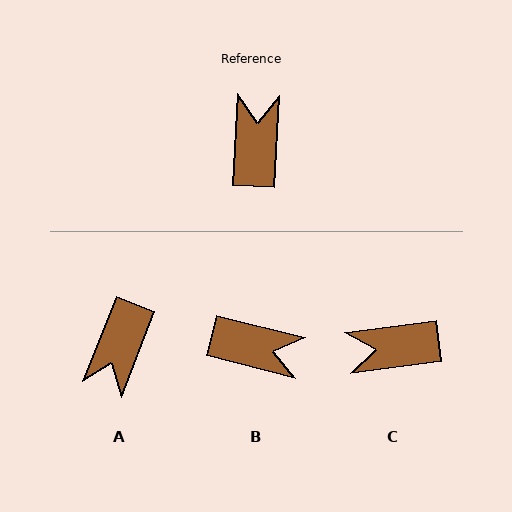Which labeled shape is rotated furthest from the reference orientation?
A, about 162 degrees away.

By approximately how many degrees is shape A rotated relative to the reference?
Approximately 162 degrees counter-clockwise.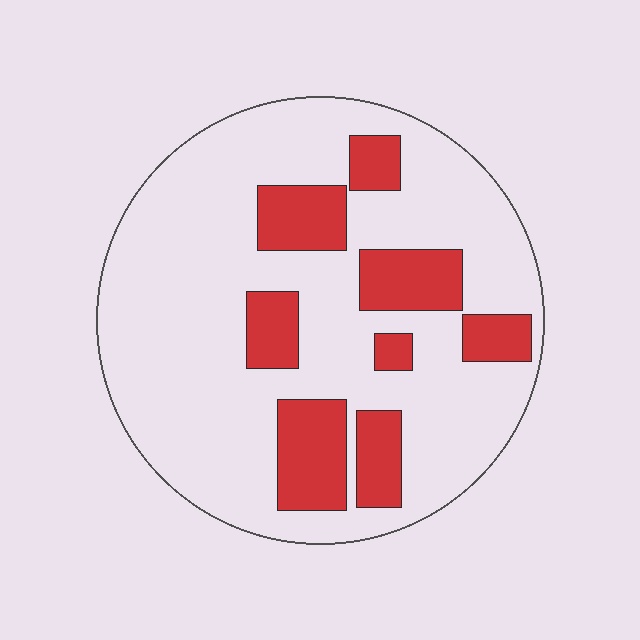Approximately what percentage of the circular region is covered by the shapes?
Approximately 25%.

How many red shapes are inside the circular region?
8.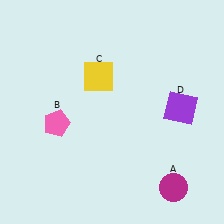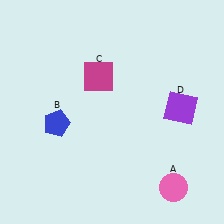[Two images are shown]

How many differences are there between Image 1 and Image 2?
There are 3 differences between the two images.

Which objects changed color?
A changed from magenta to pink. B changed from pink to blue. C changed from yellow to magenta.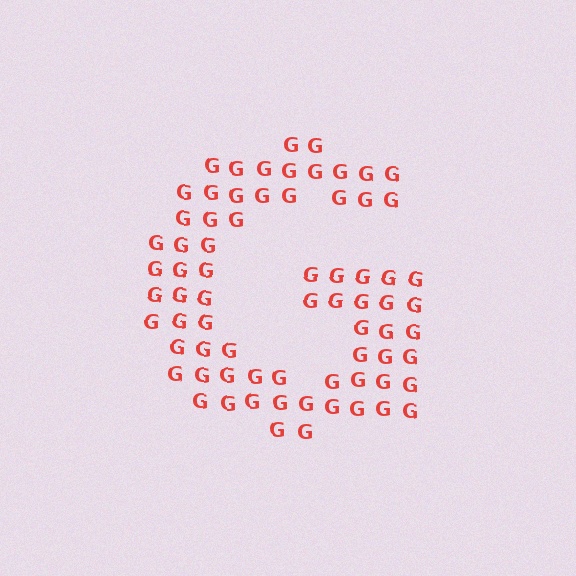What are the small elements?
The small elements are letter G's.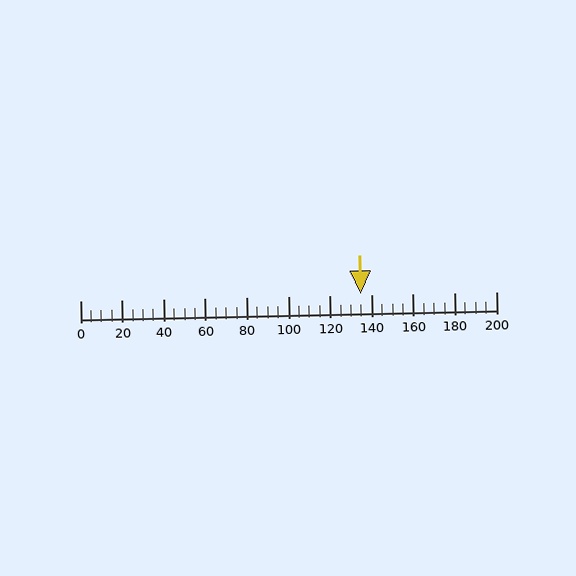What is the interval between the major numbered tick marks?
The major tick marks are spaced 20 units apart.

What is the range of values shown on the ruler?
The ruler shows values from 0 to 200.